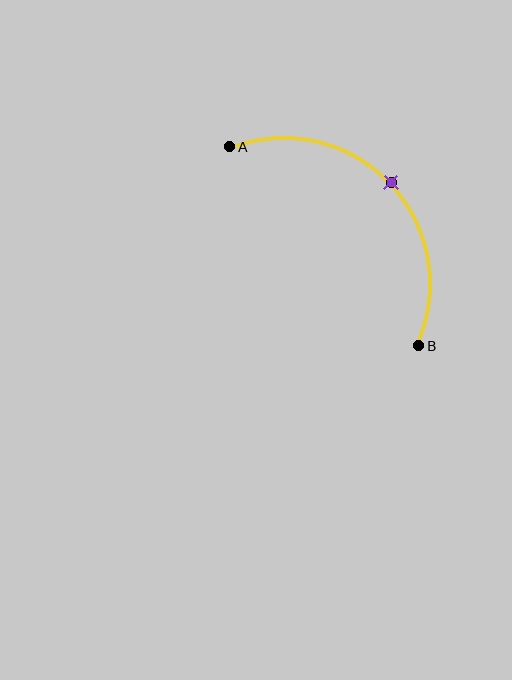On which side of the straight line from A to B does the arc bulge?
The arc bulges above and to the right of the straight line connecting A and B.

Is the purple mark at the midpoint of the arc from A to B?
Yes. The purple mark lies on the arc at equal arc-length from both A and B — it is the arc midpoint.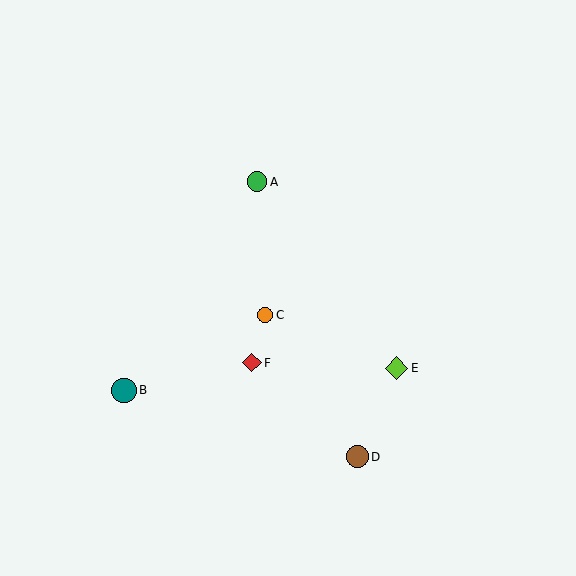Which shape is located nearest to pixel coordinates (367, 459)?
The brown circle (labeled D) at (358, 457) is nearest to that location.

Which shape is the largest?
The teal circle (labeled B) is the largest.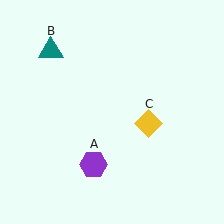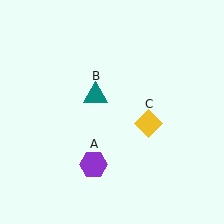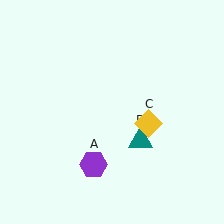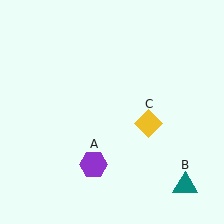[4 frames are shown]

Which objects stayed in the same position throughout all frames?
Purple hexagon (object A) and yellow diamond (object C) remained stationary.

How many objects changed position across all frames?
1 object changed position: teal triangle (object B).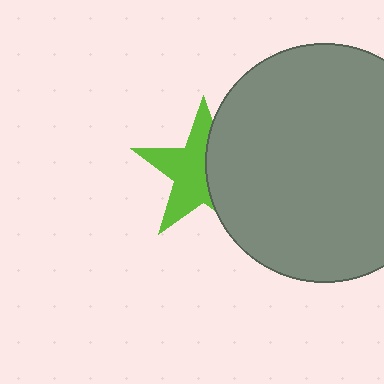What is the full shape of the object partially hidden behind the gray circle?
The partially hidden object is a lime star.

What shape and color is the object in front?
The object in front is a gray circle.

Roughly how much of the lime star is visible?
About half of it is visible (roughly 57%).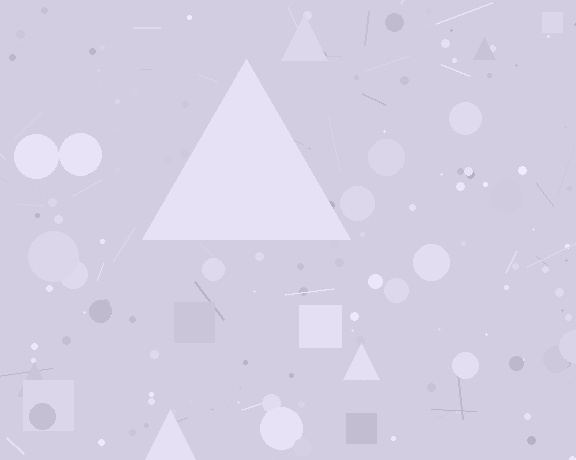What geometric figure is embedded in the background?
A triangle is embedded in the background.